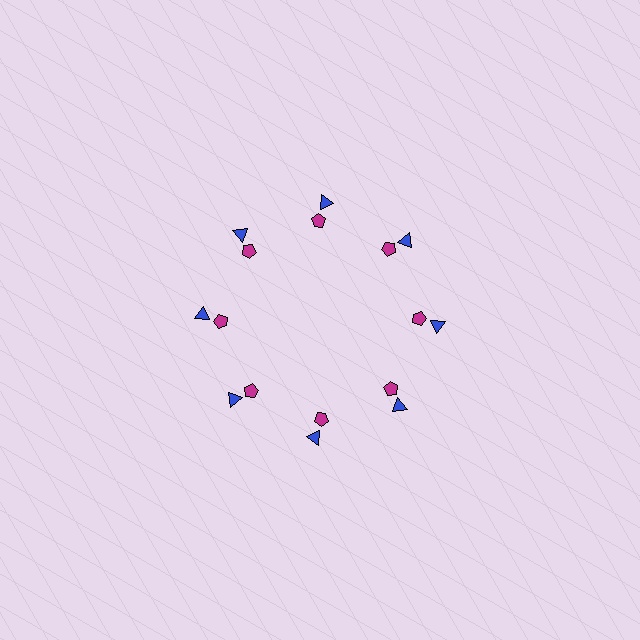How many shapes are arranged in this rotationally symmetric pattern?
There are 16 shapes, arranged in 8 groups of 2.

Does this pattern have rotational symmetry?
Yes, this pattern has 8-fold rotational symmetry. It looks the same after rotating 45 degrees around the center.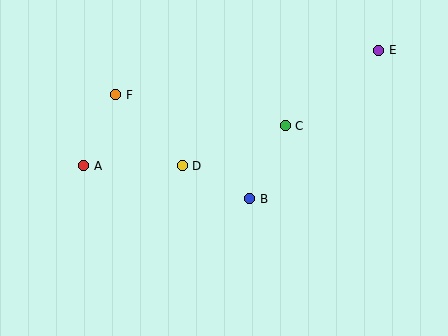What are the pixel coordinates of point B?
Point B is at (250, 199).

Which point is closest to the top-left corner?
Point F is closest to the top-left corner.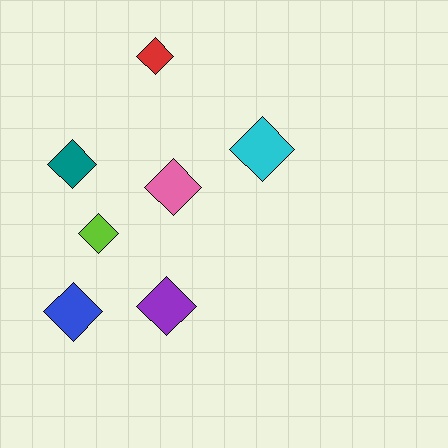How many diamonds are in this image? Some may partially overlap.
There are 7 diamonds.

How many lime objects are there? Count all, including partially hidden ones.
There is 1 lime object.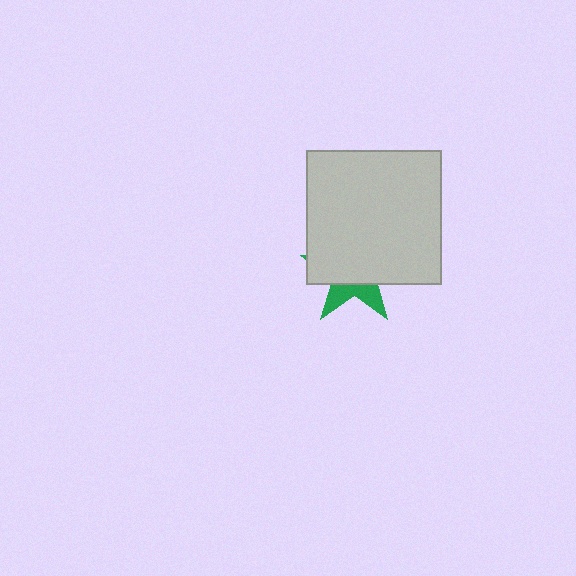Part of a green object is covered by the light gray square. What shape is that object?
It is a star.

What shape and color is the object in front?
The object in front is a light gray square.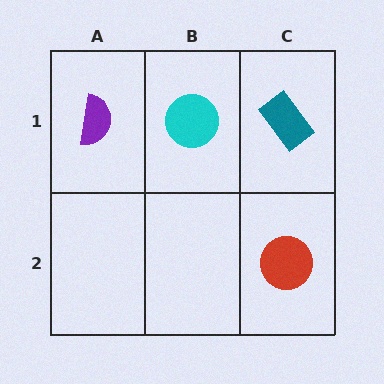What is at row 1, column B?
A cyan circle.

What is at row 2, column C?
A red circle.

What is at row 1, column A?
A purple semicircle.